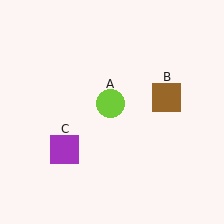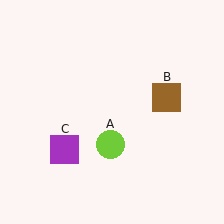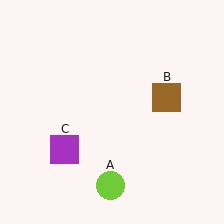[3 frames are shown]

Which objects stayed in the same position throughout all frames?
Brown square (object B) and purple square (object C) remained stationary.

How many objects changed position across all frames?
1 object changed position: lime circle (object A).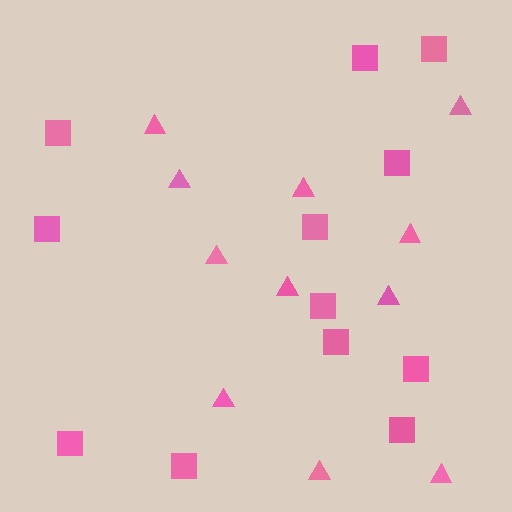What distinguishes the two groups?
There are 2 groups: one group of squares (12) and one group of triangles (11).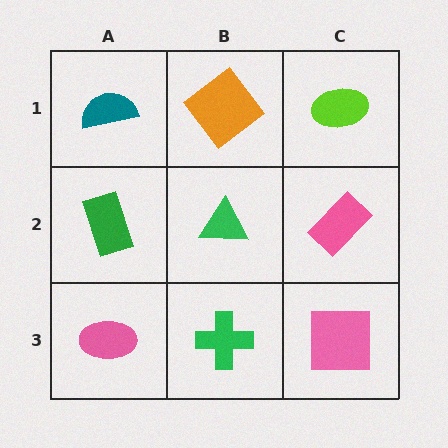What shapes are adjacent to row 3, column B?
A green triangle (row 2, column B), a pink ellipse (row 3, column A), a pink square (row 3, column C).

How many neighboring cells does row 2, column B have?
4.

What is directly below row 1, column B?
A green triangle.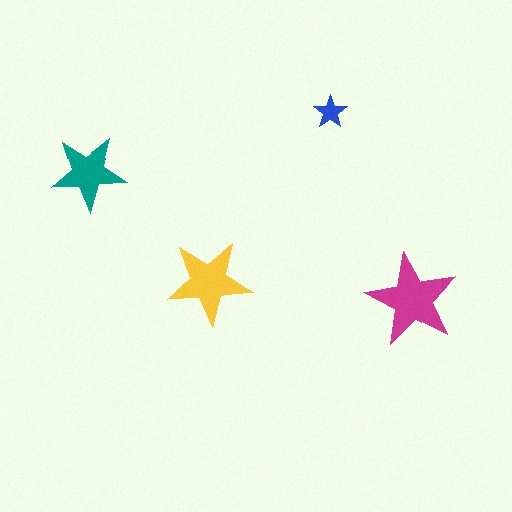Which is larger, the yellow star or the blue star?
The yellow one.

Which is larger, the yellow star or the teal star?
The yellow one.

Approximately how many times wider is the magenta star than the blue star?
About 2.5 times wider.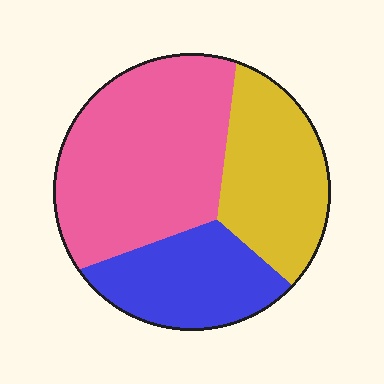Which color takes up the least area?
Blue, at roughly 25%.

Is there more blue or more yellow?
Yellow.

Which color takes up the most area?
Pink, at roughly 50%.